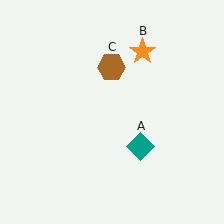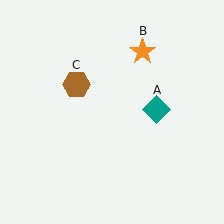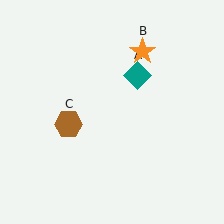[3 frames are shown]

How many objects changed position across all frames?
2 objects changed position: teal diamond (object A), brown hexagon (object C).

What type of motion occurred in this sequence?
The teal diamond (object A), brown hexagon (object C) rotated counterclockwise around the center of the scene.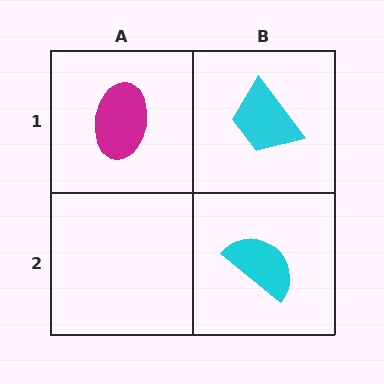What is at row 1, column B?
A cyan trapezoid.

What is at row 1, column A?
A magenta ellipse.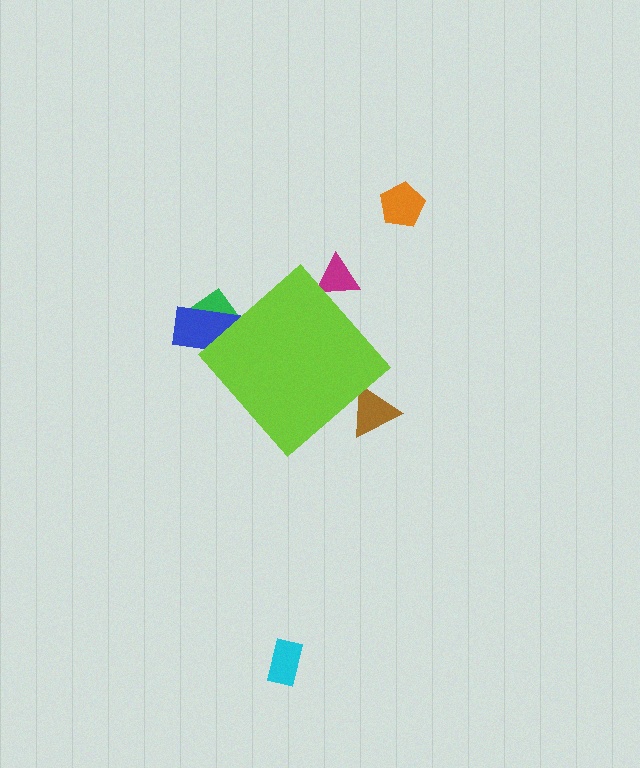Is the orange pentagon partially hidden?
No, the orange pentagon is fully visible.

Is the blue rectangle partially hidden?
Yes, the blue rectangle is partially hidden behind the lime diamond.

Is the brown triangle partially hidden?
Yes, the brown triangle is partially hidden behind the lime diamond.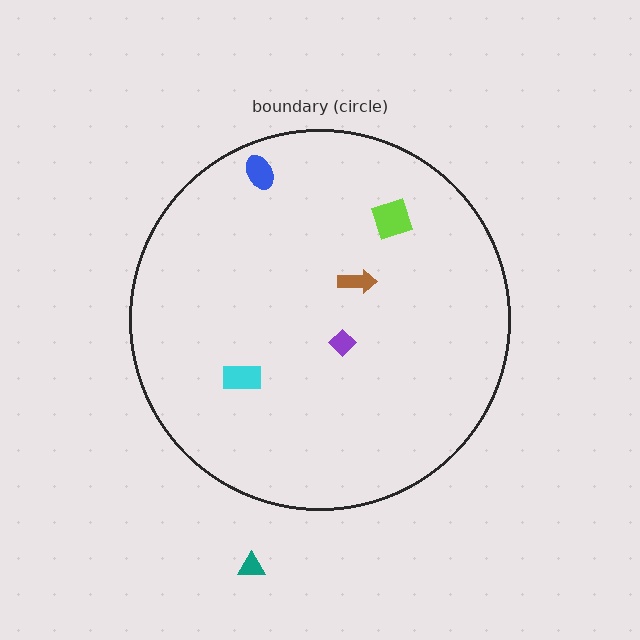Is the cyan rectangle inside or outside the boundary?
Inside.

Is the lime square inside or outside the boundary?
Inside.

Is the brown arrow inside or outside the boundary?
Inside.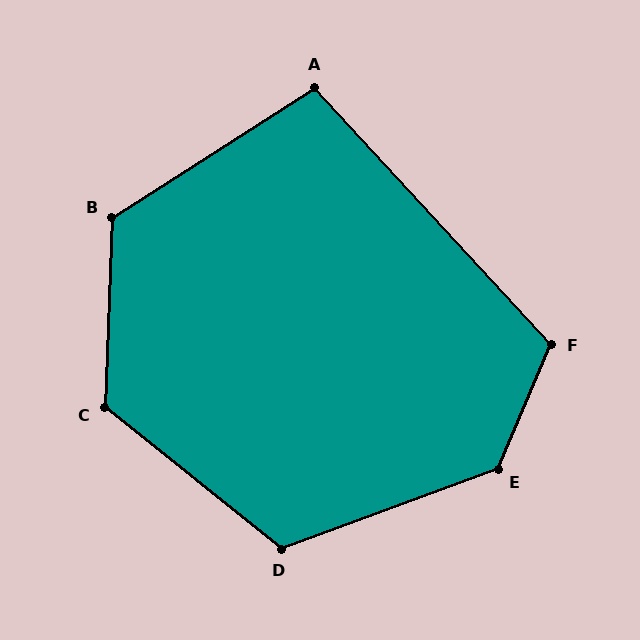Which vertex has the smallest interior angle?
A, at approximately 100 degrees.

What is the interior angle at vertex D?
Approximately 121 degrees (obtuse).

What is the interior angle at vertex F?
Approximately 114 degrees (obtuse).